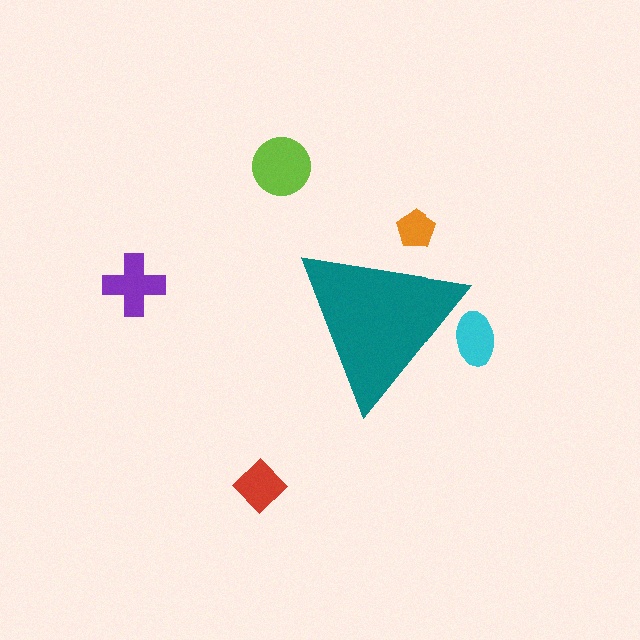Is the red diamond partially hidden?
No, the red diamond is fully visible.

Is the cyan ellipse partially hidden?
Yes, the cyan ellipse is partially hidden behind the teal triangle.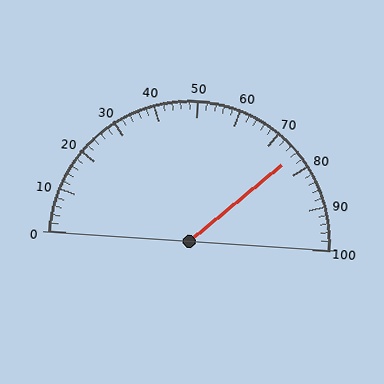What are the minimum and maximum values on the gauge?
The gauge ranges from 0 to 100.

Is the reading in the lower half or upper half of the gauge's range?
The reading is in the upper half of the range (0 to 100).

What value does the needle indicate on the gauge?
The needle indicates approximately 76.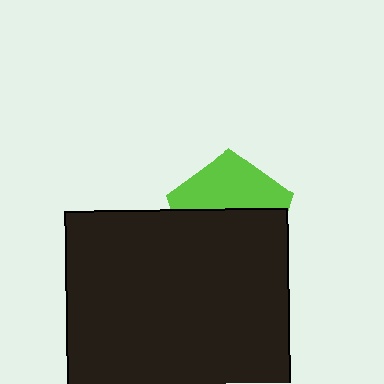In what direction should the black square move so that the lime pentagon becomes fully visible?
The black square should move down. That is the shortest direction to clear the overlap and leave the lime pentagon fully visible.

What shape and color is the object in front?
The object in front is a black square.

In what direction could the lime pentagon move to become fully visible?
The lime pentagon could move up. That would shift it out from behind the black square entirely.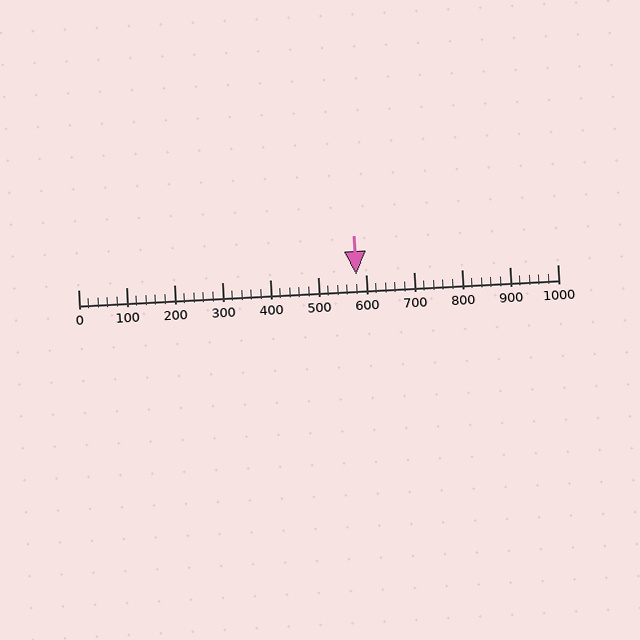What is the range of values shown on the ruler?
The ruler shows values from 0 to 1000.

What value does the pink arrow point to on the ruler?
The pink arrow points to approximately 580.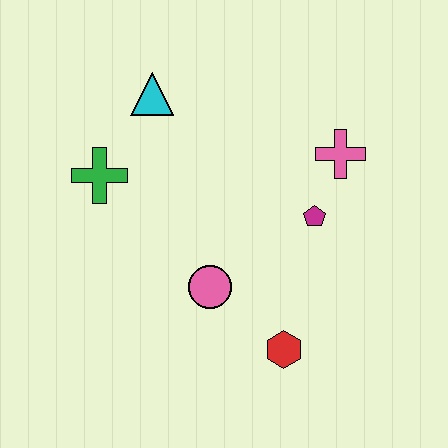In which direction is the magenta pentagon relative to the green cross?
The magenta pentagon is to the right of the green cross.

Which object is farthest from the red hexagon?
The cyan triangle is farthest from the red hexagon.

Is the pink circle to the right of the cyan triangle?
Yes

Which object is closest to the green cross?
The cyan triangle is closest to the green cross.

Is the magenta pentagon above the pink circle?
Yes